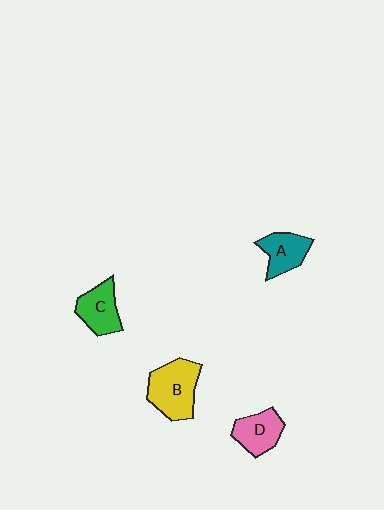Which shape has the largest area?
Shape B (yellow).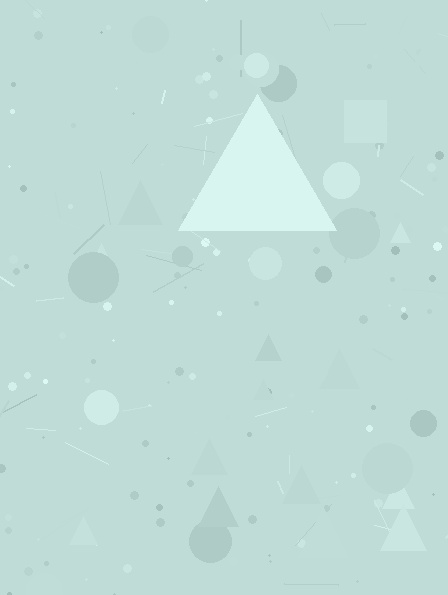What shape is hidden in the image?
A triangle is hidden in the image.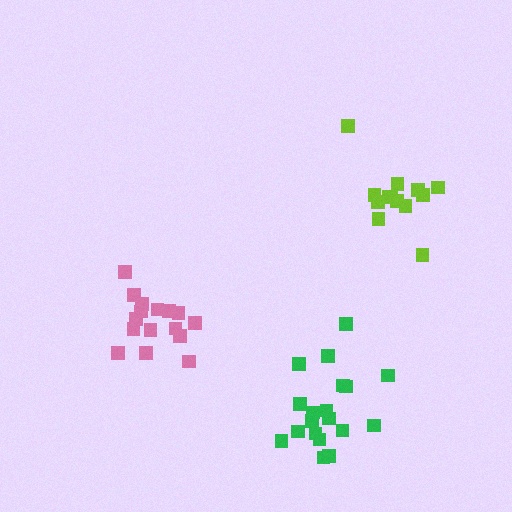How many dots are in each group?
Group 1: 19 dots, Group 2: 13 dots, Group 3: 16 dots (48 total).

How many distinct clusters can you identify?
There are 3 distinct clusters.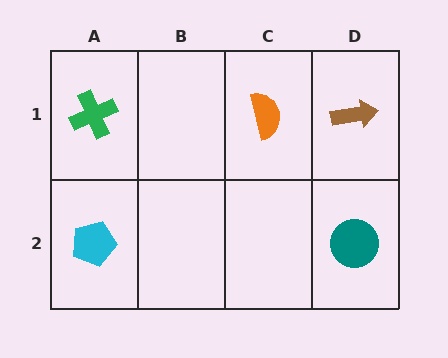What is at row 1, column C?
An orange semicircle.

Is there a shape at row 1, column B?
No, that cell is empty.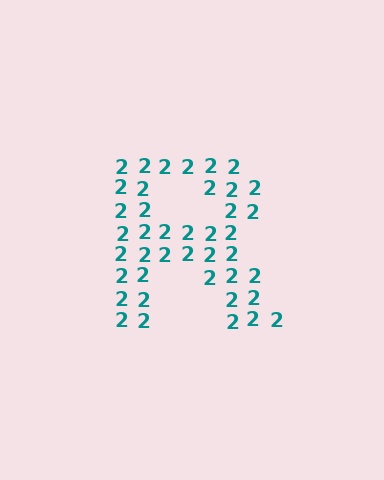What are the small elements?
The small elements are digit 2's.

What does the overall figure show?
The overall figure shows the letter R.